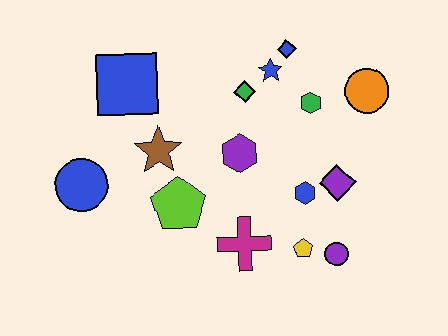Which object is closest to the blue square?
The brown star is closest to the blue square.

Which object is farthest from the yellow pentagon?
The blue square is farthest from the yellow pentagon.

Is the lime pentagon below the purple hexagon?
Yes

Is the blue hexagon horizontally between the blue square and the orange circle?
Yes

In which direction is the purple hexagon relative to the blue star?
The purple hexagon is below the blue star.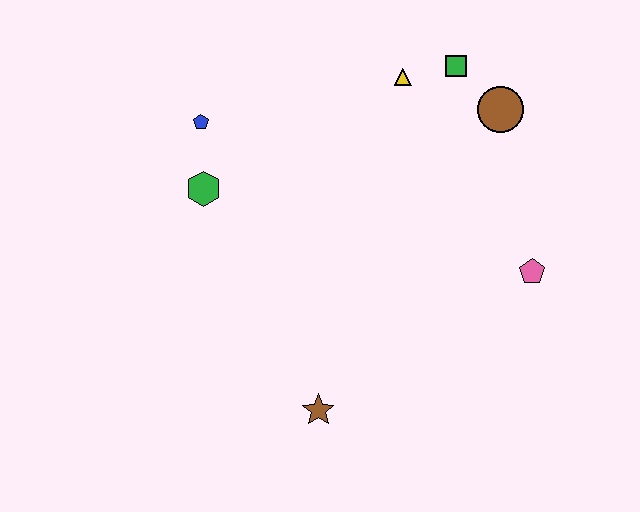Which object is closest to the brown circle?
The green square is closest to the brown circle.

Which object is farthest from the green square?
The brown star is farthest from the green square.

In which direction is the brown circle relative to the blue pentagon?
The brown circle is to the right of the blue pentagon.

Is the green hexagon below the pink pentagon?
No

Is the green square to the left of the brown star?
No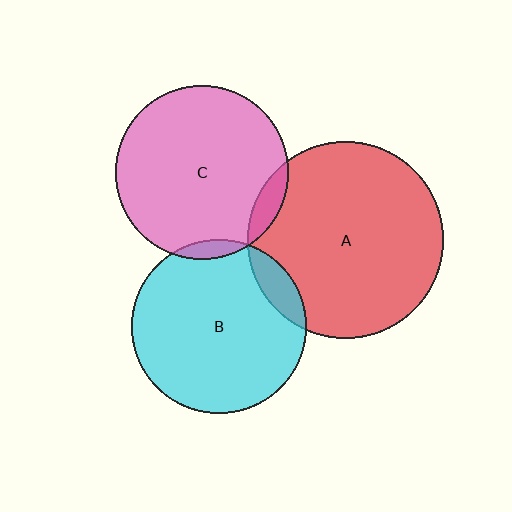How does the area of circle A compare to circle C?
Approximately 1.3 times.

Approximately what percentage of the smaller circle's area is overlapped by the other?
Approximately 10%.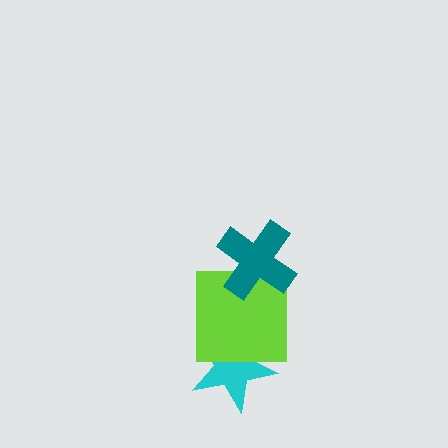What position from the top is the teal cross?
The teal cross is 1st from the top.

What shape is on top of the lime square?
The teal cross is on top of the lime square.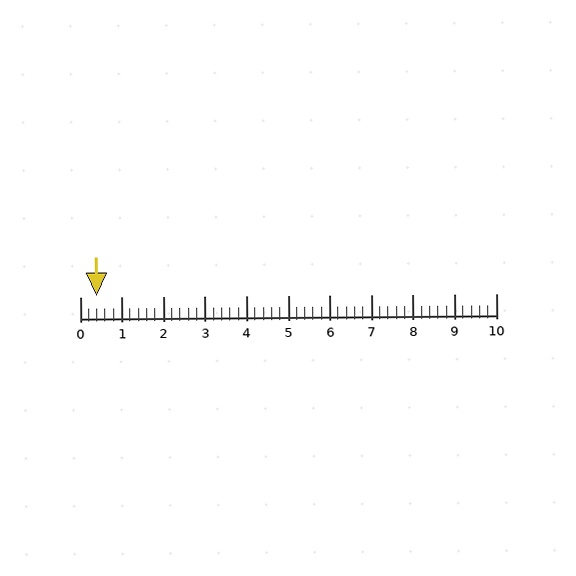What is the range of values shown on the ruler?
The ruler shows values from 0 to 10.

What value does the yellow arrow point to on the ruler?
The yellow arrow points to approximately 0.4.